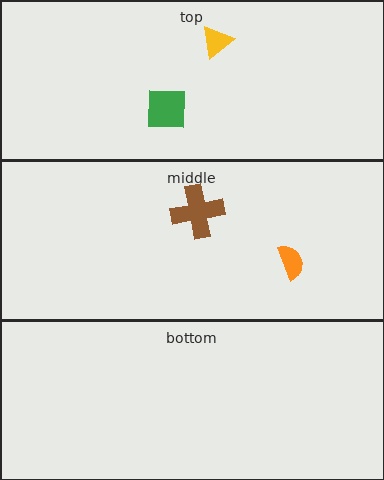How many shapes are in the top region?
2.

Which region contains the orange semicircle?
The middle region.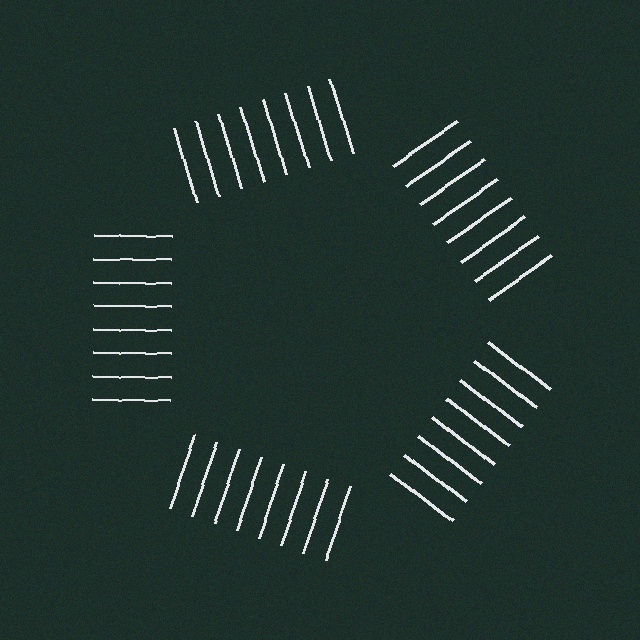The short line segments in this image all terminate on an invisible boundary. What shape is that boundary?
An illusory pentagon — the line segments terminate on its edges but no continuous stroke is drawn.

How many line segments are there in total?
40 — 8 along each of the 5 edges.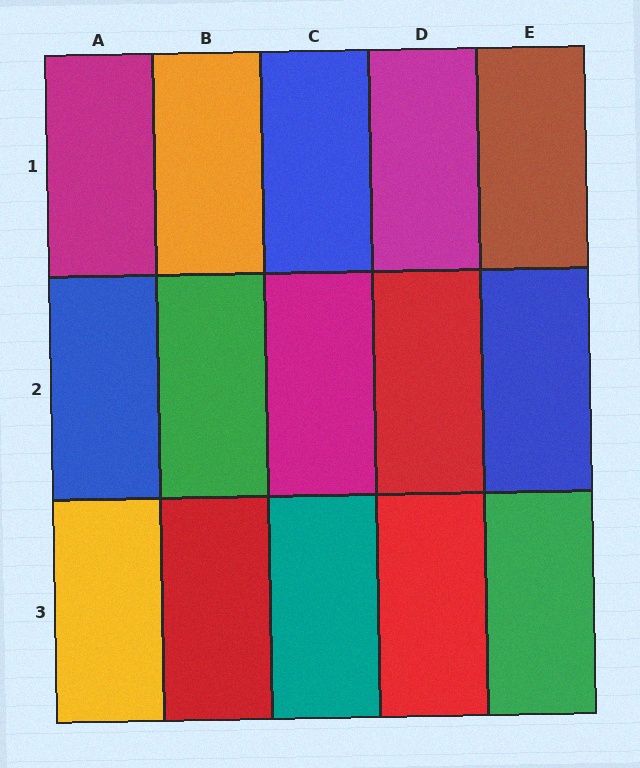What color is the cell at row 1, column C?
Blue.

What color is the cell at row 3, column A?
Yellow.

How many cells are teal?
1 cell is teal.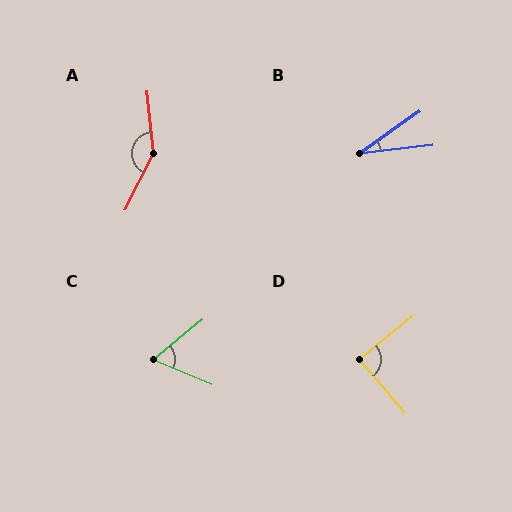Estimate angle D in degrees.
Approximately 89 degrees.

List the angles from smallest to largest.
B (28°), C (62°), D (89°), A (147°).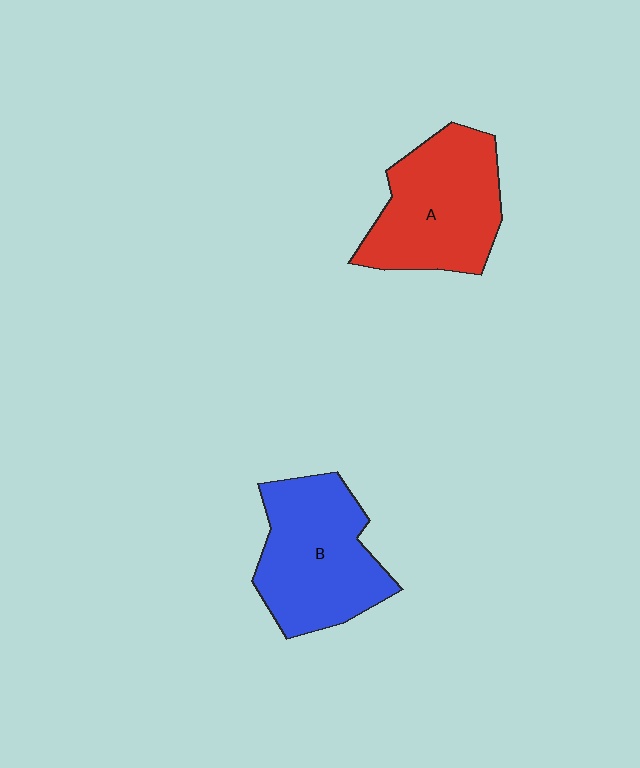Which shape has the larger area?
Shape B (blue).